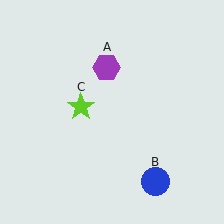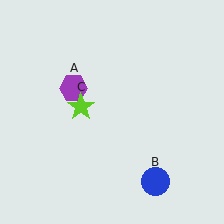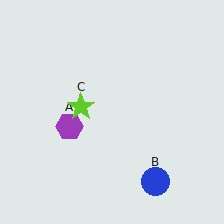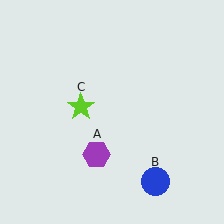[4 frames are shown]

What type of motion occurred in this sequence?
The purple hexagon (object A) rotated counterclockwise around the center of the scene.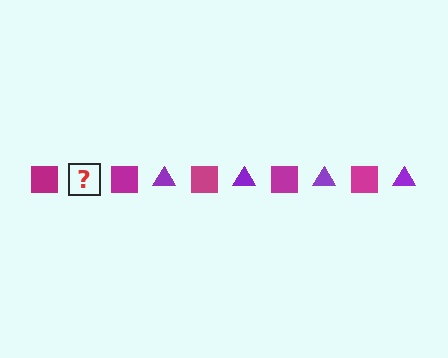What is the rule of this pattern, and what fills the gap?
The rule is that the pattern alternates between magenta square and purple triangle. The gap should be filled with a purple triangle.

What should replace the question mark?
The question mark should be replaced with a purple triangle.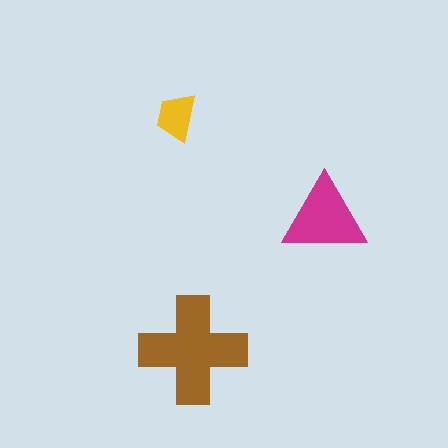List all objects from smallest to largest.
The yellow trapezoid, the magenta triangle, the brown cross.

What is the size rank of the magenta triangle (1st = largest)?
2nd.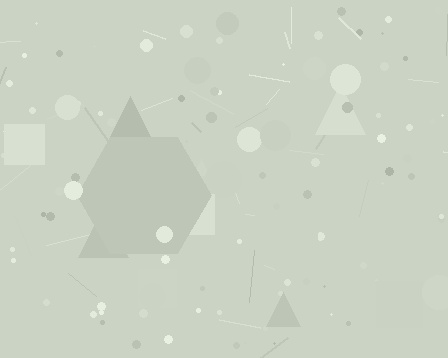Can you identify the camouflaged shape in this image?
The camouflaged shape is a hexagon.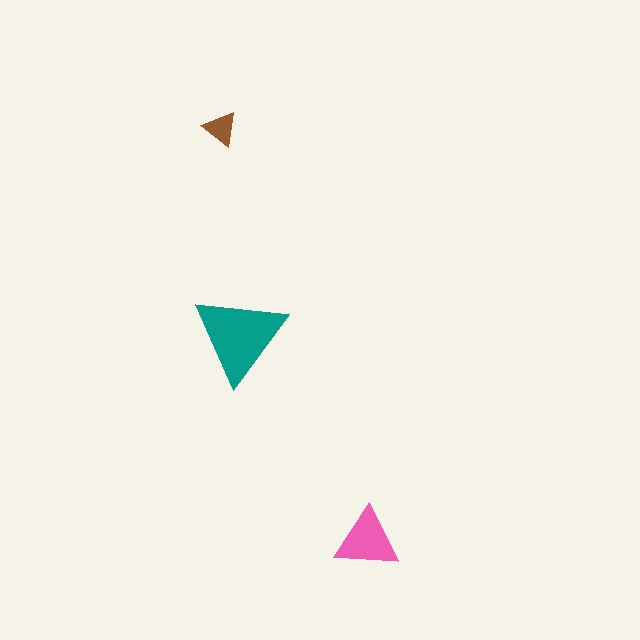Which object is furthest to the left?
The brown triangle is leftmost.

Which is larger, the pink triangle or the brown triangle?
The pink one.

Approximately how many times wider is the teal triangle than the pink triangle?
About 1.5 times wider.